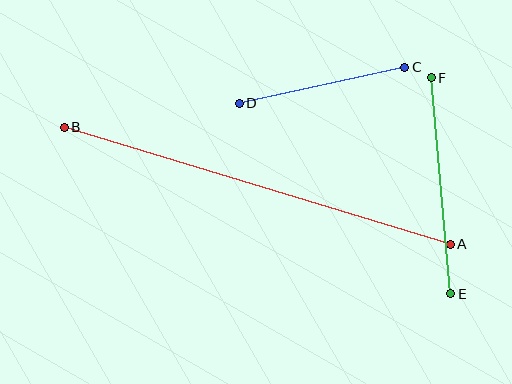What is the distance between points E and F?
The distance is approximately 217 pixels.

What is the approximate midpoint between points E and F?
The midpoint is at approximately (441, 186) pixels.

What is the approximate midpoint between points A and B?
The midpoint is at approximately (257, 186) pixels.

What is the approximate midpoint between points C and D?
The midpoint is at approximately (322, 85) pixels.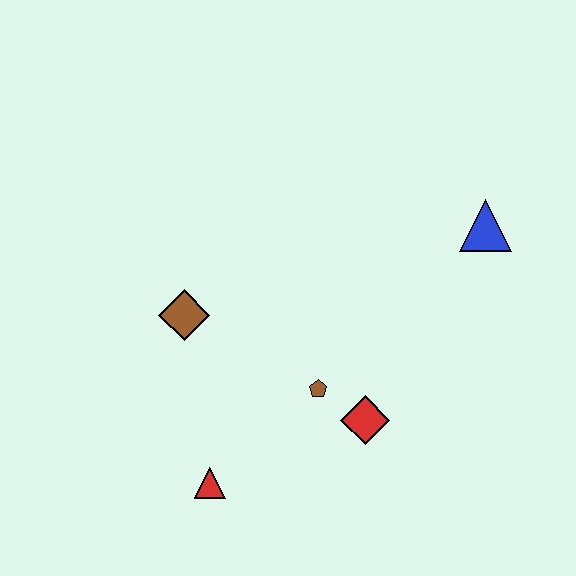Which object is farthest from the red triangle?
The blue triangle is farthest from the red triangle.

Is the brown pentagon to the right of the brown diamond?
Yes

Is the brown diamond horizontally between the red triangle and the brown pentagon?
No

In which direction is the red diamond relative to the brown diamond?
The red diamond is to the right of the brown diamond.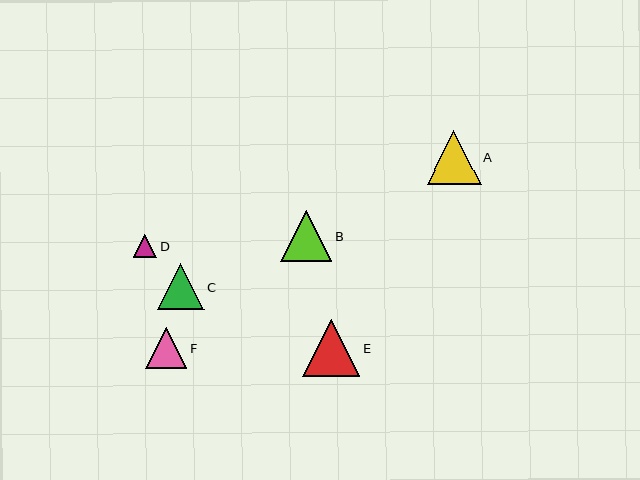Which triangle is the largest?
Triangle E is the largest with a size of approximately 57 pixels.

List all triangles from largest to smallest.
From largest to smallest: E, A, B, C, F, D.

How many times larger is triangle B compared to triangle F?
Triangle B is approximately 1.3 times the size of triangle F.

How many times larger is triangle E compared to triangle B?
Triangle E is approximately 1.1 times the size of triangle B.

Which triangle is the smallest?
Triangle D is the smallest with a size of approximately 23 pixels.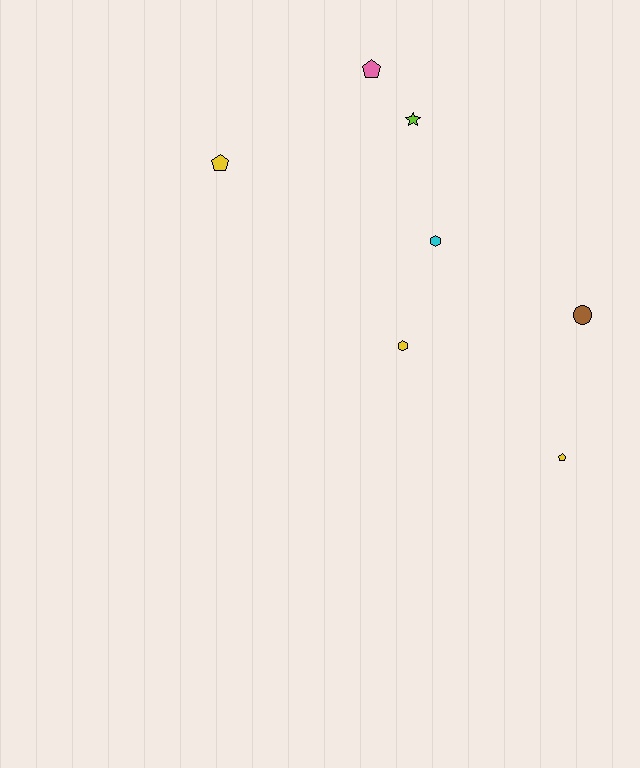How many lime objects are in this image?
There is 1 lime object.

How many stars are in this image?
There is 1 star.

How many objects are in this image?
There are 7 objects.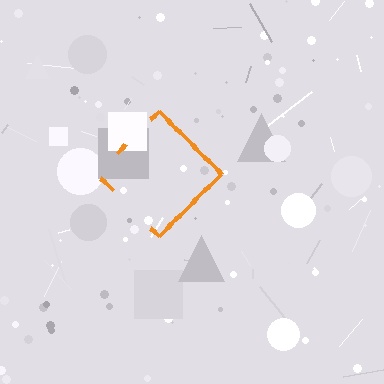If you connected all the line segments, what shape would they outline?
They would outline a diamond.